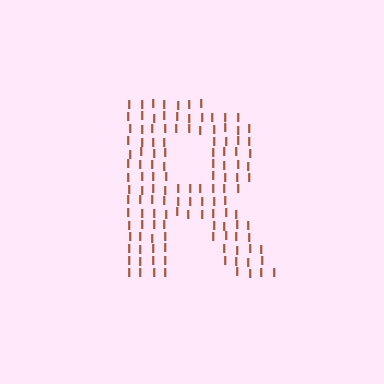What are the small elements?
The small elements are letter I's.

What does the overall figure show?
The overall figure shows the letter R.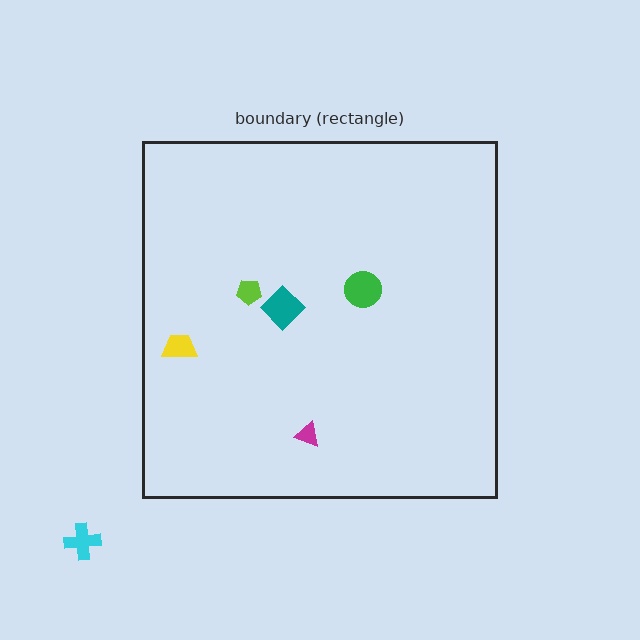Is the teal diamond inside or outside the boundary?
Inside.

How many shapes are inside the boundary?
5 inside, 1 outside.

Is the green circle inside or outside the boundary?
Inside.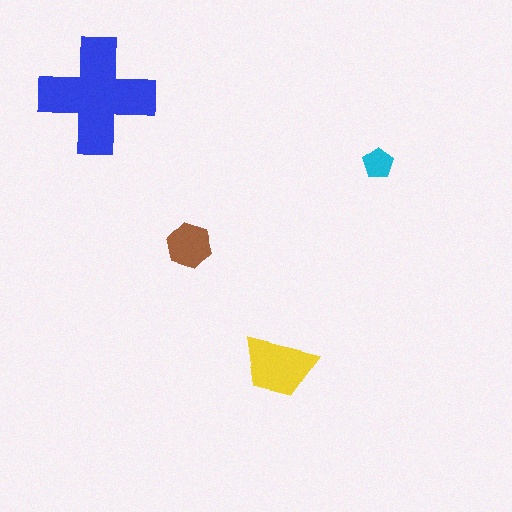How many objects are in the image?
There are 4 objects in the image.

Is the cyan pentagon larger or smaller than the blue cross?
Smaller.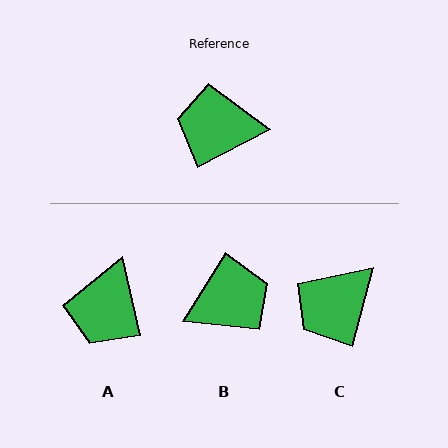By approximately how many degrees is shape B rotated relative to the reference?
Approximately 149 degrees clockwise.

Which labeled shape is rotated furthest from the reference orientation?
B, about 149 degrees away.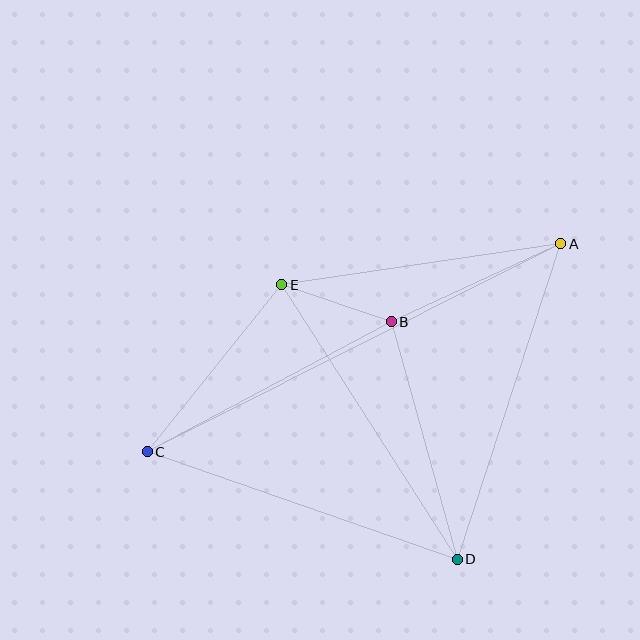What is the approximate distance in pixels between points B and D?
The distance between B and D is approximately 247 pixels.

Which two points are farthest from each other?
Points A and C are farthest from each other.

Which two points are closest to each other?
Points B and E are closest to each other.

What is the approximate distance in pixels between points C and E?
The distance between C and E is approximately 214 pixels.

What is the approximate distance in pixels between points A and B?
The distance between A and B is approximately 187 pixels.